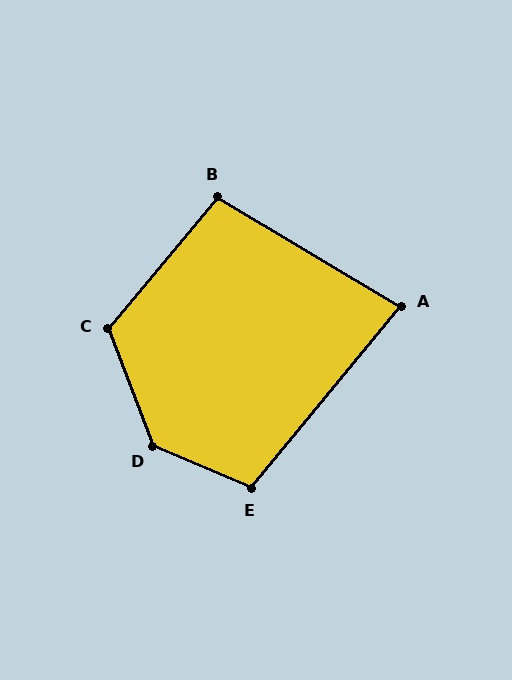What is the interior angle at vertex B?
Approximately 99 degrees (obtuse).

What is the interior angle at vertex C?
Approximately 120 degrees (obtuse).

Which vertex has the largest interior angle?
D, at approximately 134 degrees.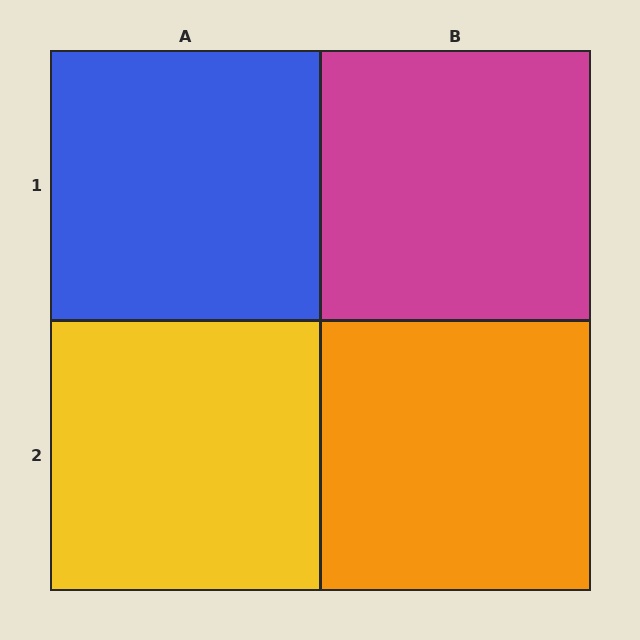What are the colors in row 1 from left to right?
Blue, magenta.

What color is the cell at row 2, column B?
Orange.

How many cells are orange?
1 cell is orange.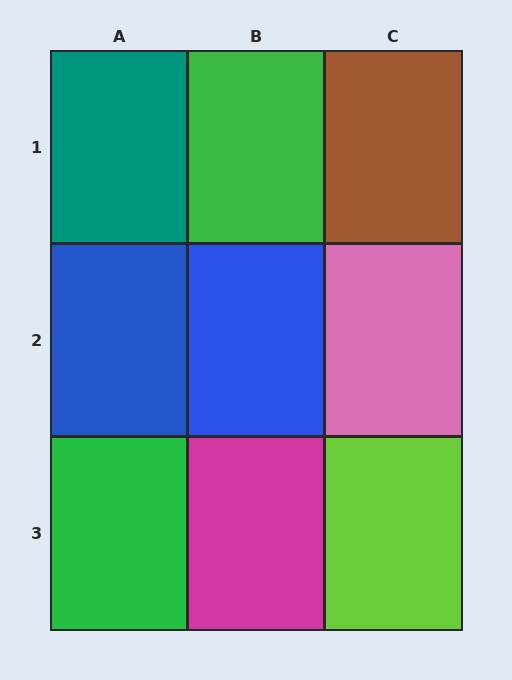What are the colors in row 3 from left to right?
Green, magenta, lime.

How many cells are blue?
2 cells are blue.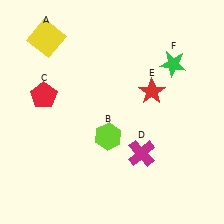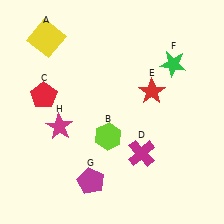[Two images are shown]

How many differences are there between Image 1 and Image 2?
There are 2 differences between the two images.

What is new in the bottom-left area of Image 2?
A magenta pentagon (G) was added in the bottom-left area of Image 2.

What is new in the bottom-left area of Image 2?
A magenta star (H) was added in the bottom-left area of Image 2.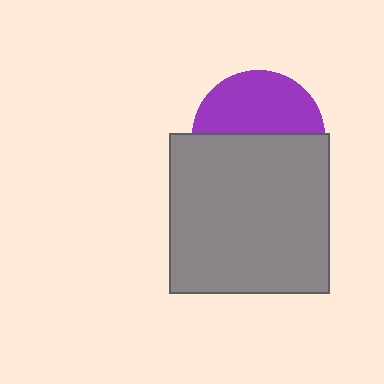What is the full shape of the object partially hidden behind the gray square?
The partially hidden object is a purple circle.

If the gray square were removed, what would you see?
You would see the complete purple circle.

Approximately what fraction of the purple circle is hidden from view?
Roughly 53% of the purple circle is hidden behind the gray square.